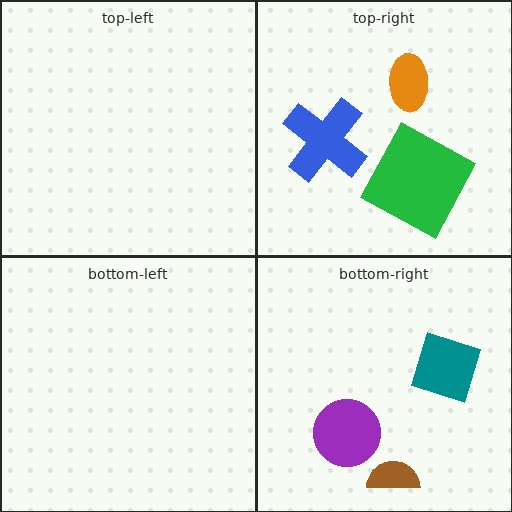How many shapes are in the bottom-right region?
3.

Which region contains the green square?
The top-right region.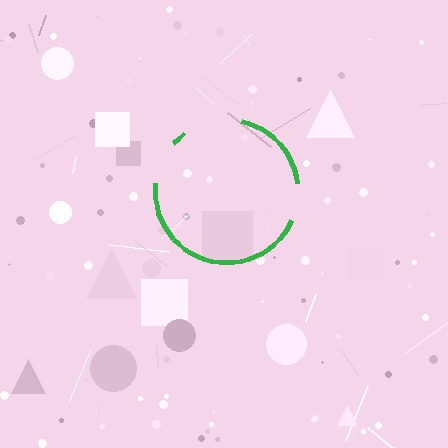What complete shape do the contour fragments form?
The contour fragments form a circle.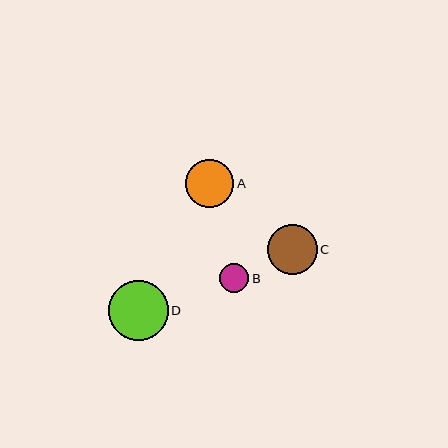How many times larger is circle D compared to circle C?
Circle D is approximately 1.2 times the size of circle C.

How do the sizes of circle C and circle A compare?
Circle C and circle A are approximately the same size.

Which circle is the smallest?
Circle B is the smallest with a size of approximately 29 pixels.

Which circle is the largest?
Circle D is the largest with a size of approximately 60 pixels.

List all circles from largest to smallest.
From largest to smallest: D, C, A, B.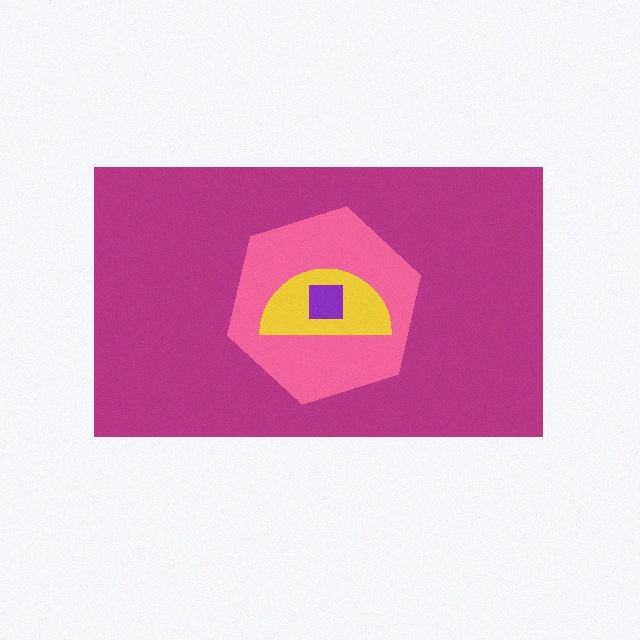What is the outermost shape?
The magenta rectangle.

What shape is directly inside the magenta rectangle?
The pink hexagon.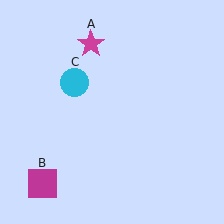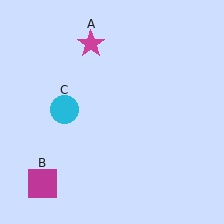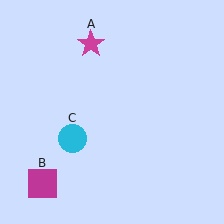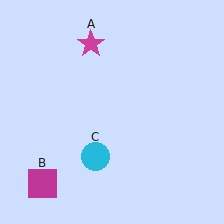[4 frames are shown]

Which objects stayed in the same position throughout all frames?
Magenta star (object A) and magenta square (object B) remained stationary.